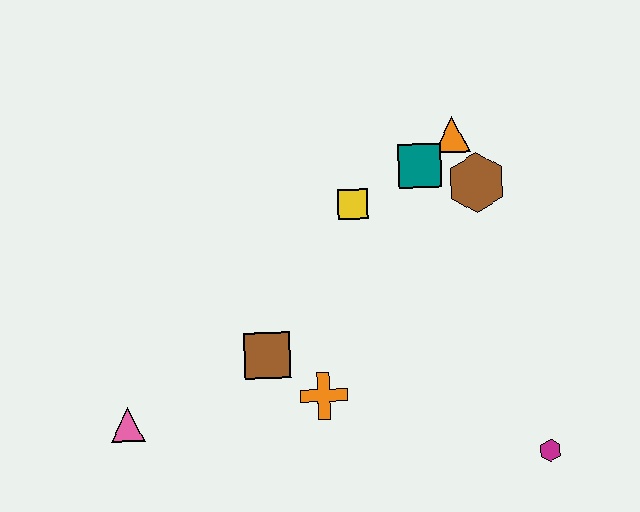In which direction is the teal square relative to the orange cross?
The teal square is above the orange cross.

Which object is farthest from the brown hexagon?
The pink triangle is farthest from the brown hexagon.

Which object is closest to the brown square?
The orange cross is closest to the brown square.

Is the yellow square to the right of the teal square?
No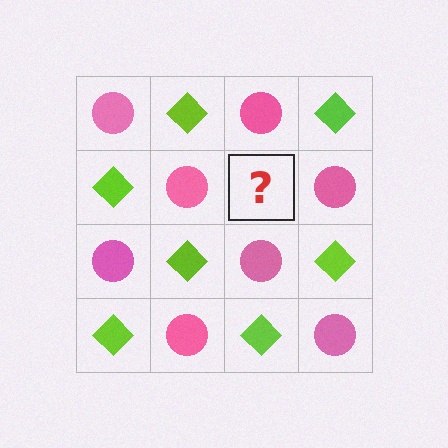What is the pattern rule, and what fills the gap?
The rule is that it alternates pink circle and lime diamond in a checkerboard pattern. The gap should be filled with a lime diamond.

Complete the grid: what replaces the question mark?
The question mark should be replaced with a lime diamond.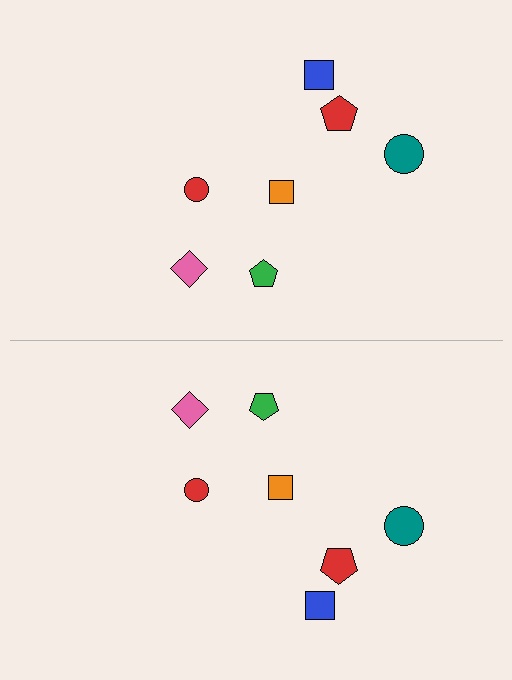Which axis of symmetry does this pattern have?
The pattern has a horizontal axis of symmetry running through the center of the image.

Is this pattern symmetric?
Yes, this pattern has bilateral (reflection) symmetry.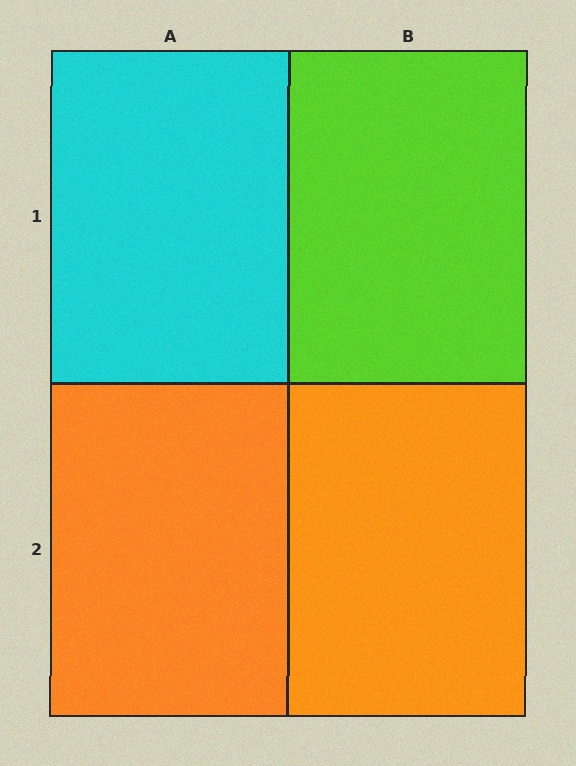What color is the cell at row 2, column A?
Orange.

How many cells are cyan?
1 cell is cyan.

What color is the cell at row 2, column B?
Orange.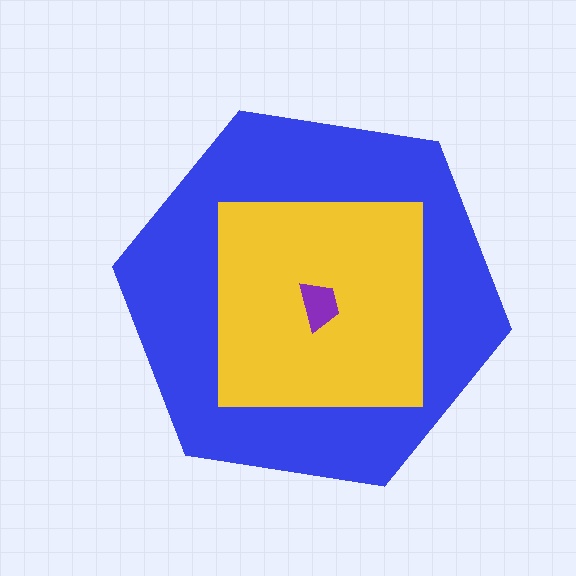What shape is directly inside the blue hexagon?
The yellow square.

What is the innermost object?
The purple trapezoid.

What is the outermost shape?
The blue hexagon.